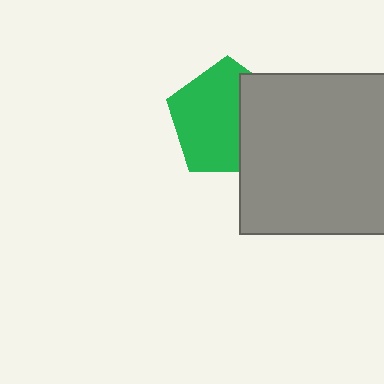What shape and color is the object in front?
The object in front is a gray square.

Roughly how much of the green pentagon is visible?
About half of it is visible (roughly 64%).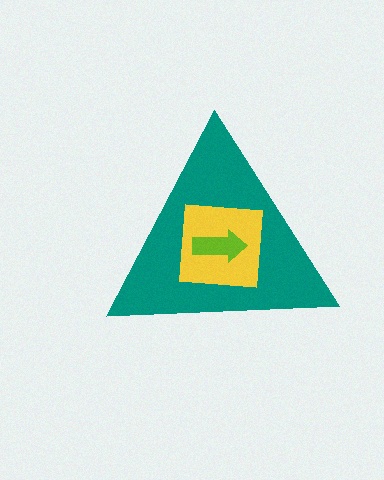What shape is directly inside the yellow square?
The lime arrow.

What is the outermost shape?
The teal triangle.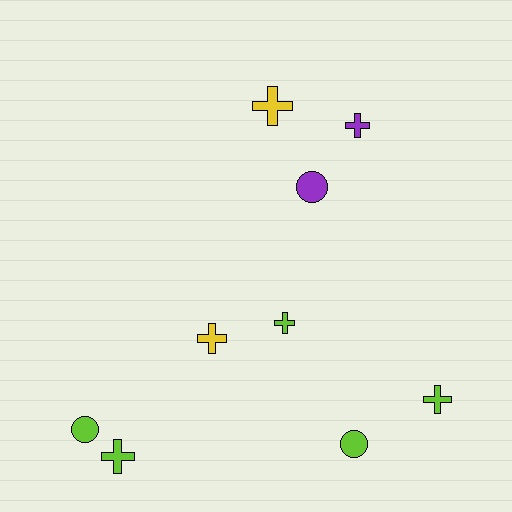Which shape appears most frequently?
Cross, with 6 objects.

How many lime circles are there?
There are 2 lime circles.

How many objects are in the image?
There are 9 objects.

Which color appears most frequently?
Lime, with 5 objects.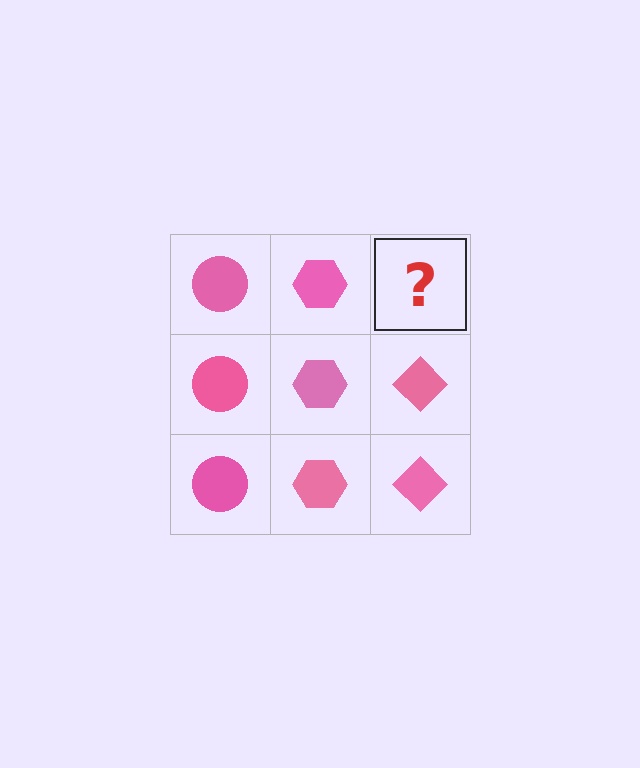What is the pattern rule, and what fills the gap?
The rule is that each column has a consistent shape. The gap should be filled with a pink diamond.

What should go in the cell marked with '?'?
The missing cell should contain a pink diamond.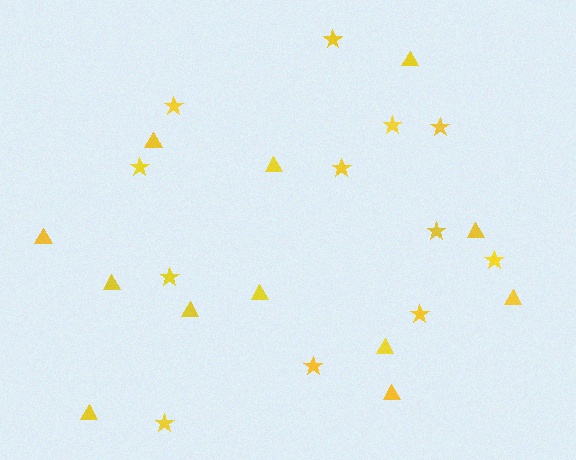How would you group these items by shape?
There are 2 groups: one group of stars (12) and one group of triangles (12).